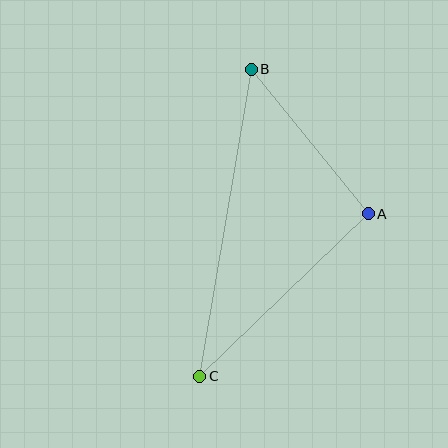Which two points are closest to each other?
Points A and B are closest to each other.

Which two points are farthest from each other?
Points B and C are farthest from each other.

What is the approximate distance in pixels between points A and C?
The distance between A and C is approximately 234 pixels.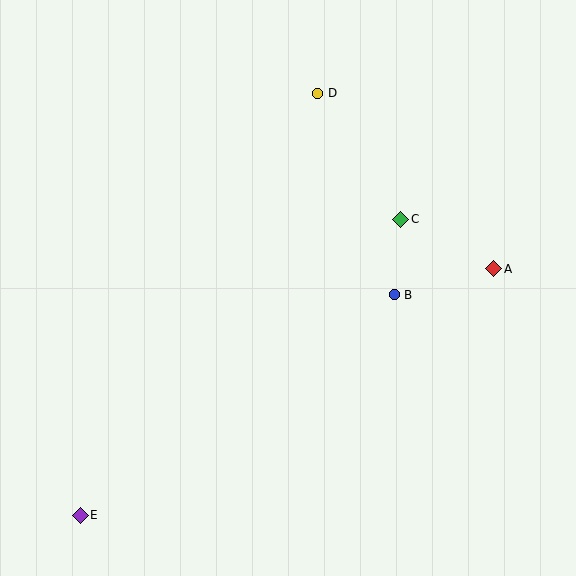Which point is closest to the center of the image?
Point B at (394, 295) is closest to the center.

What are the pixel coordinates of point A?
Point A is at (494, 269).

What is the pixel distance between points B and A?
The distance between B and A is 103 pixels.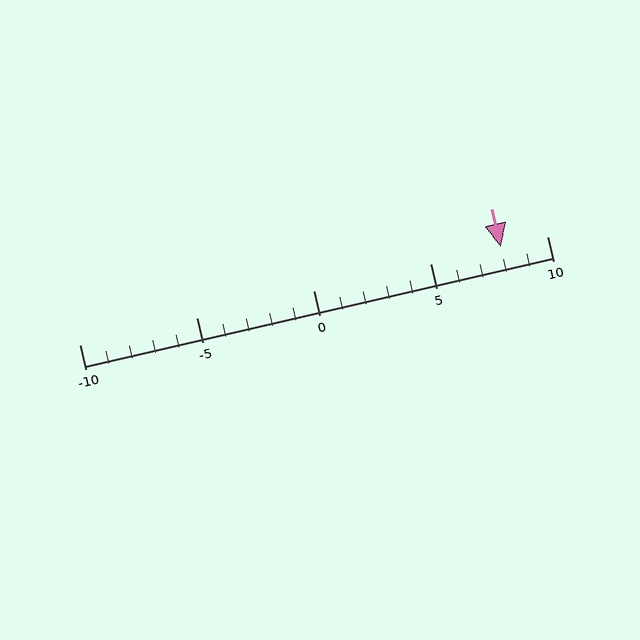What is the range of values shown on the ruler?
The ruler shows values from -10 to 10.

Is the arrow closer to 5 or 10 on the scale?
The arrow is closer to 10.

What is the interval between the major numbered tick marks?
The major tick marks are spaced 5 units apart.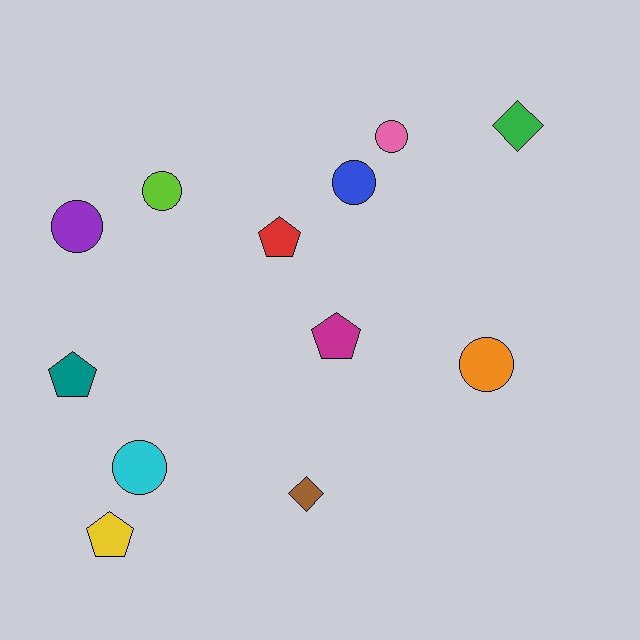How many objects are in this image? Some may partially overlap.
There are 12 objects.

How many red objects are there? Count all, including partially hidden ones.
There is 1 red object.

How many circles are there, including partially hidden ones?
There are 6 circles.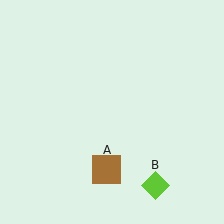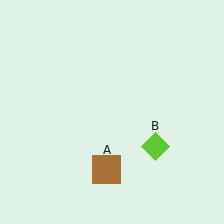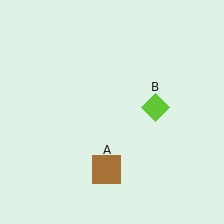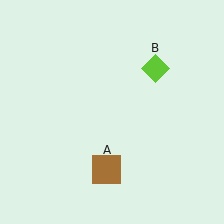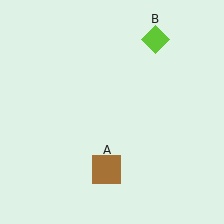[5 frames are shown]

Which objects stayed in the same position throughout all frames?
Brown square (object A) remained stationary.